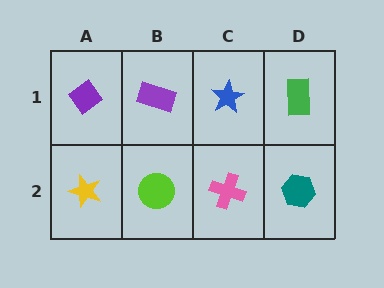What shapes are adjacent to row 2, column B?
A purple rectangle (row 1, column B), a yellow star (row 2, column A), a pink cross (row 2, column C).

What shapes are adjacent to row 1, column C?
A pink cross (row 2, column C), a purple rectangle (row 1, column B), a green rectangle (row 1, column D).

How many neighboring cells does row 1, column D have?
2.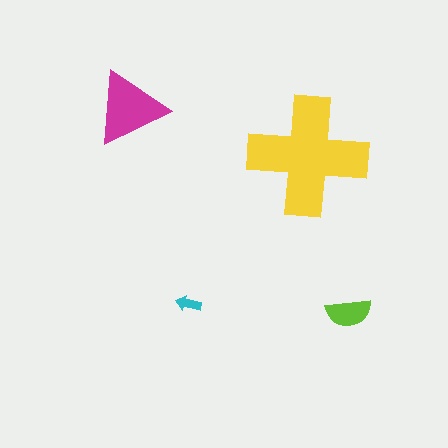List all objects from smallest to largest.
The cyan arrow, the lime semicircle, the magenta triangle, the yellow cross.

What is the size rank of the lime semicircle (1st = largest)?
3rd.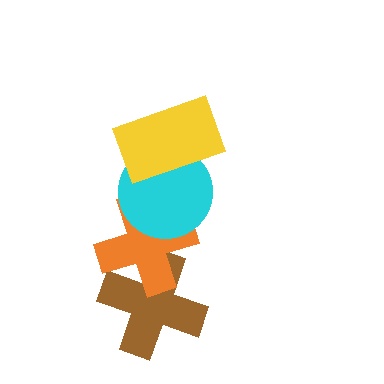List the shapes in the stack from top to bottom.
From top to bottom: the yellow rectangle, the cyan circle, the orange cross, the brown cross.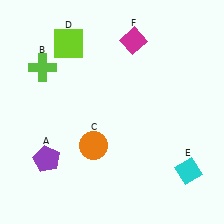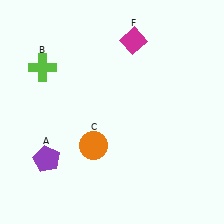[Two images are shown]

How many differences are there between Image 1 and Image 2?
There are 2 differences between the two images.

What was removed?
The lime square (D), the cyan diamond (E) were removed in Image 2.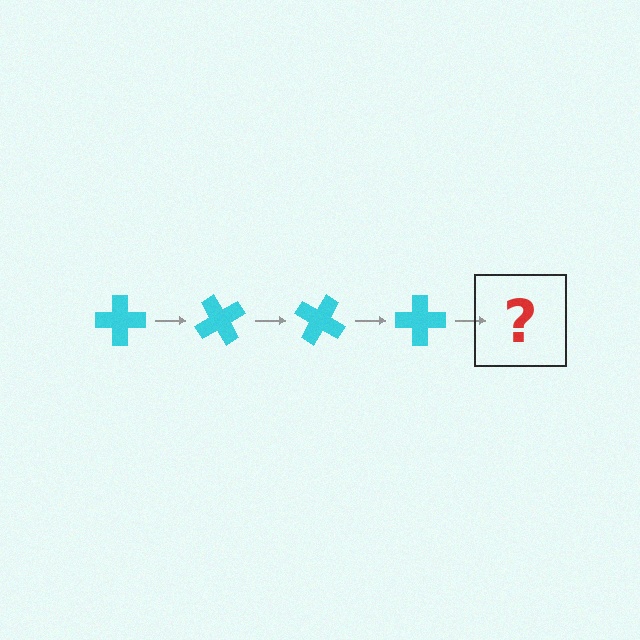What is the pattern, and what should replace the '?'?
The pattern is that the cross rotates 60 degrees each step. The '?' should be a cyan cross rotated 240 degrees.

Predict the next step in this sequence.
The next step is a cyan cross rotated 240 degrees.